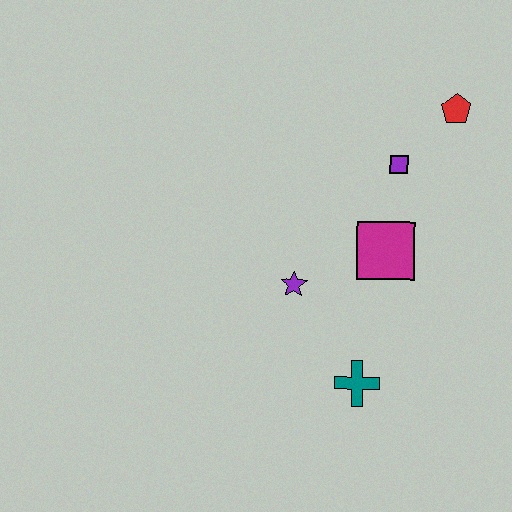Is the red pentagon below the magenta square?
No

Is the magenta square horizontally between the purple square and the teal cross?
Yes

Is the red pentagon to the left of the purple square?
No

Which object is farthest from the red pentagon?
The teal cross is farthest from the red pentagon.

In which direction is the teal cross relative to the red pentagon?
The teal cross is below the red pentagon.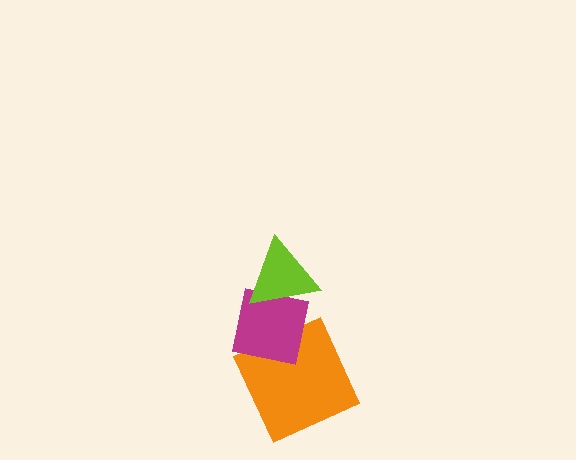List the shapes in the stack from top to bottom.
From top to bottom: the lime triangle, the magenta square, the orange square.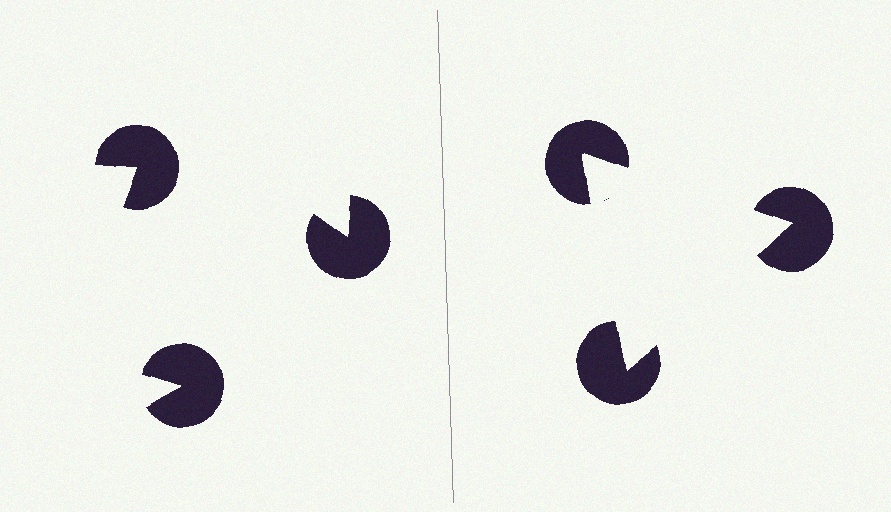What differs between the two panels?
The pac-man discs are positioned identically on both sides; only the wedge orientations differ. On the right they align to a triangle; on the left they are misaligned.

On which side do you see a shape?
An illusory triangle appears on the right side. On the left side the wedge cuts are rotated, so no coherent shape forms.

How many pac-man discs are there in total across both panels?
6 — 3 on each side.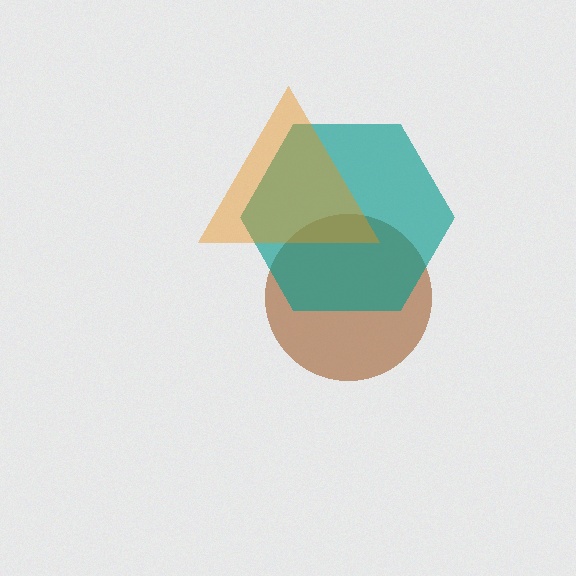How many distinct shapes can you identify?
There are 3 distinct shapes: a brown circle, a teal hexagon, an orange triangle.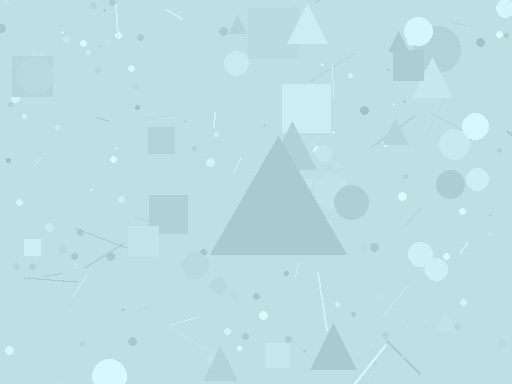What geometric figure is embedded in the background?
A triangle is embedded in the background.